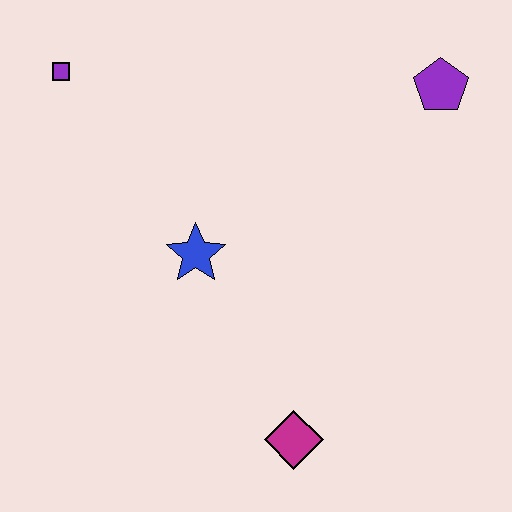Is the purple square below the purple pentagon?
No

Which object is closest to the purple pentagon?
The blue star is closest to the purple pentagon.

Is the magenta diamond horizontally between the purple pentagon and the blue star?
Yes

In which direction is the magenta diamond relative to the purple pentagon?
The magenta diamond is below the purple pentagon.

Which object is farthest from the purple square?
The magenta diamond is farthest from the purple square.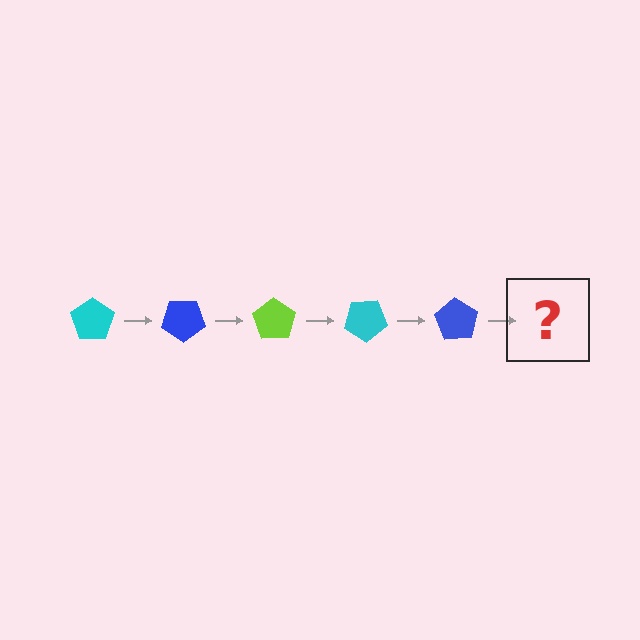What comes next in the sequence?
The next element should be a lime pentagon, rotated 175 degrees from the start.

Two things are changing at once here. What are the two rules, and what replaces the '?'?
The two rules are that it rotates 35 degrees each step and the color cycles through cyan, blue, and lime. The '?' should be a lime pentagon, rotated 175 degrees from the start.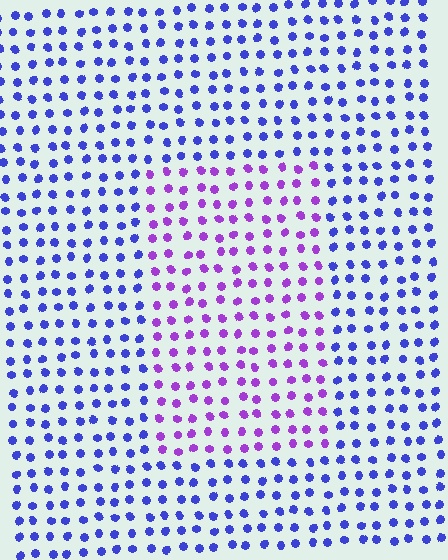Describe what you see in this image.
The image is filled with small blue elements in a uniform arrangement. A rectangle-shaped region is visible where the elements are tinted to a slightly different hue, forming a subtle color boundary.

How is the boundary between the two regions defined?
The boundary is defined purely by a slight shift in hue (about 44 degrees). Spacing, size, and orientation are identical on both sides.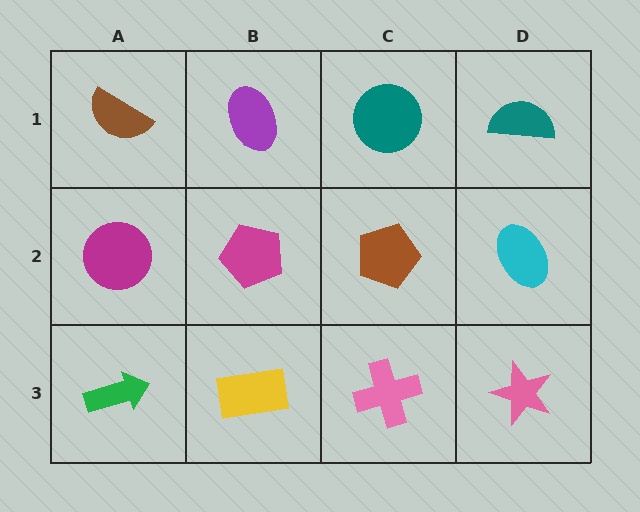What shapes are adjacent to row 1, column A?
A magenta circle (row 2, column A), a purple ellipse (row 1, column B).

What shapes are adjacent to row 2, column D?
A teal semicircle (row 1, column D), a pink star (row 3, column D), a brown pentagon (row 2, column C).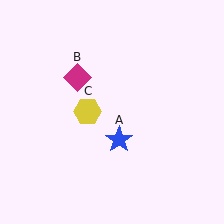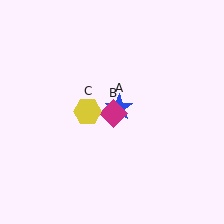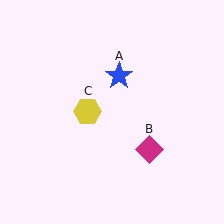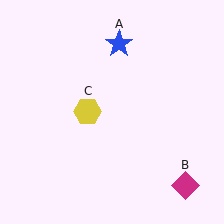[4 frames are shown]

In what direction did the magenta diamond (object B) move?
The magenta diamond (object B) moved down and to the right.